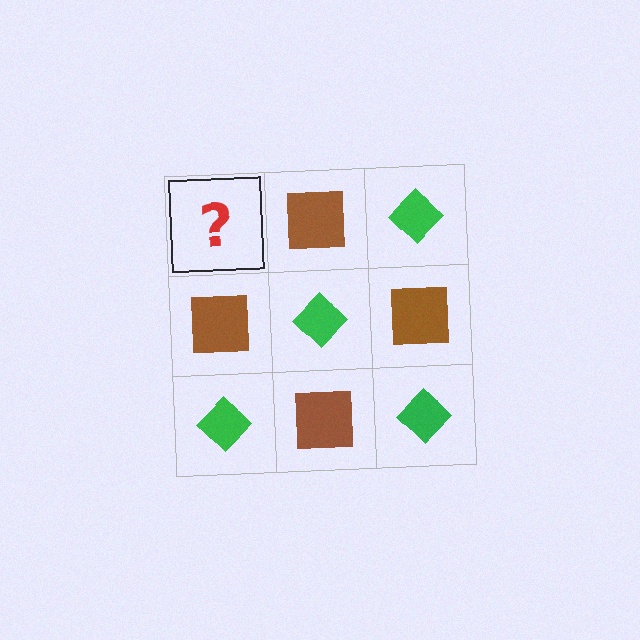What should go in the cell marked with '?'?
The missing cell should contain a green diamond.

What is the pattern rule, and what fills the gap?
The rule is that it alternates green diamond and brown square in a checkerboard pattern. The gap should be filled with a green diamond.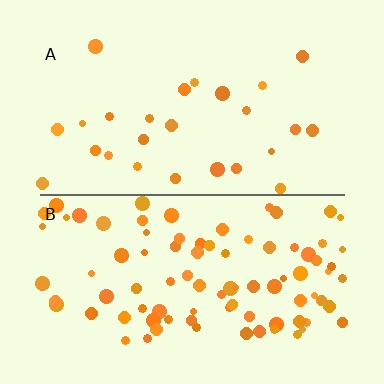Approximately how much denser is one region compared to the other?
Approximately 3.3× — region B over region A.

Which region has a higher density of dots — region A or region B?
B (the bottom).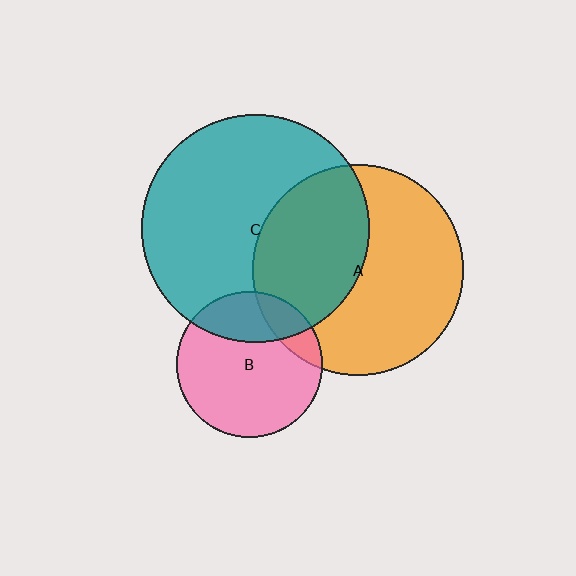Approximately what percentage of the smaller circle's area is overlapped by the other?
Approximately 25%.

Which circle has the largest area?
Circle C (teal).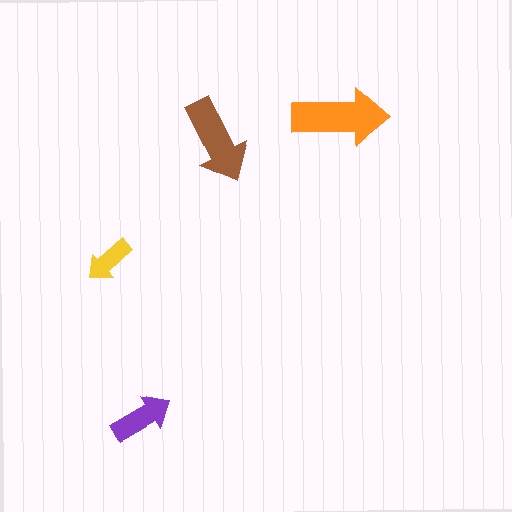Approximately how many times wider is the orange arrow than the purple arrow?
About 1.5 times wider.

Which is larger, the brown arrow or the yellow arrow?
The brown one.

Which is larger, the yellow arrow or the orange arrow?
The orange one.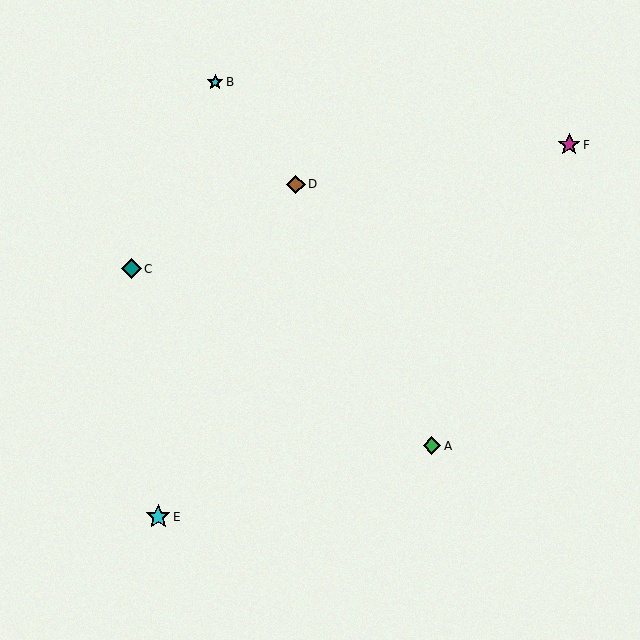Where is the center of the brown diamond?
The center of the brown diamond is at (296, 184).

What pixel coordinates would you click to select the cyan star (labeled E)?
Click at (158, 517) to select the cyan star E.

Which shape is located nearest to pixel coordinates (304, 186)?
The brown diamond (labeled D) at (296, 184) is nearest to that location.